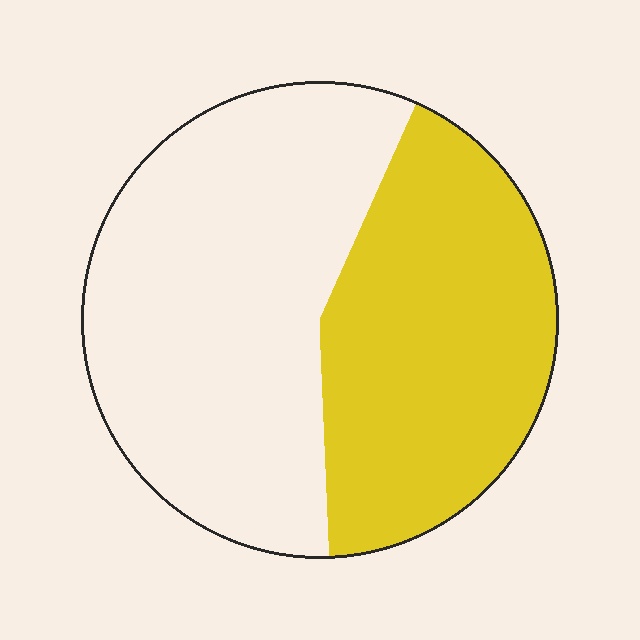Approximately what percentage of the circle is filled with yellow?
Approximately 45%.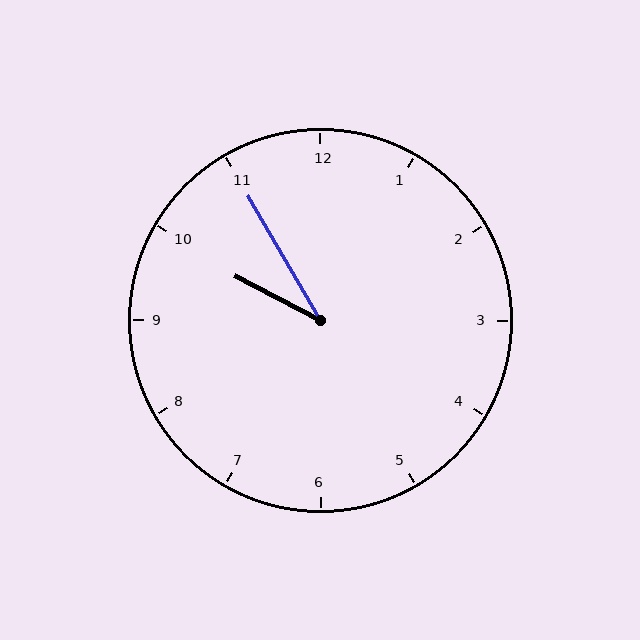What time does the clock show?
9:55.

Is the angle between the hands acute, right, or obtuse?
It is acute.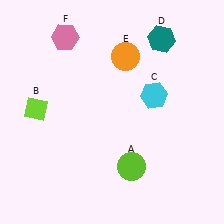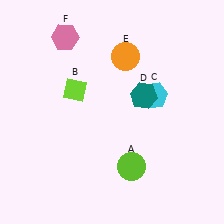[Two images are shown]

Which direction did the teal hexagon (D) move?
The teal hexagon (D) moved down.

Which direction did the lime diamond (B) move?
The lime diamond (B) moved right.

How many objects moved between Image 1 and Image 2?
2 objects moved between the two images.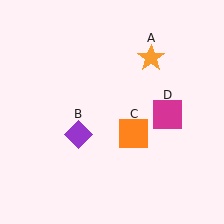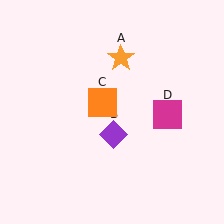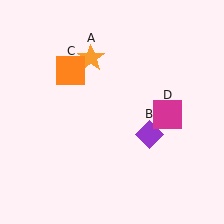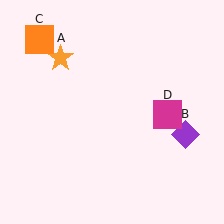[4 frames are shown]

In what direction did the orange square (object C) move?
The orange square (object C) moved up and to the left.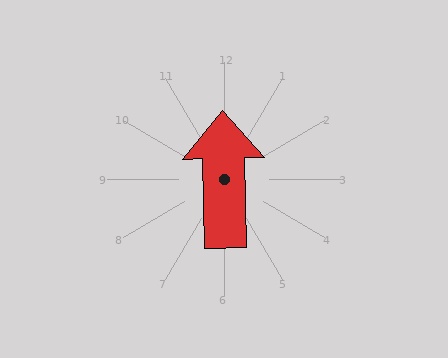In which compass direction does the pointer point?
North.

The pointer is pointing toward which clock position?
Roughly 12 o'clock.